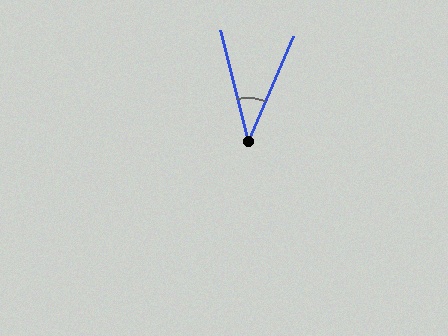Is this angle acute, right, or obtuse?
It is acute.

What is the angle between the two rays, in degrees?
Approximately 37 degrees.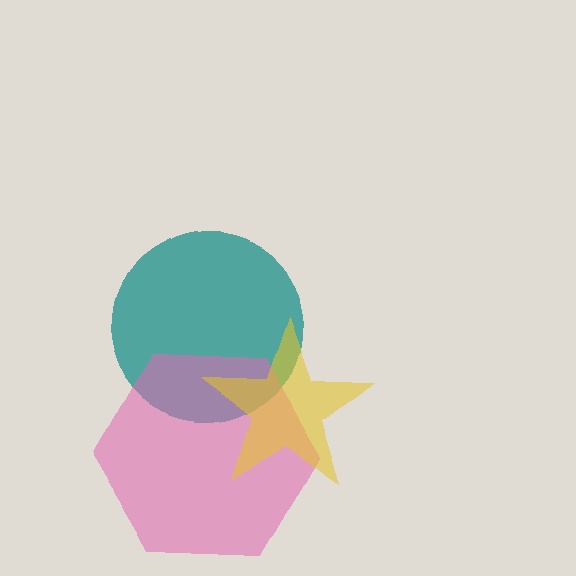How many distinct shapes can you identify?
There are 3 distinct shapes: a teal circle, a pink hexagon, a yellow star.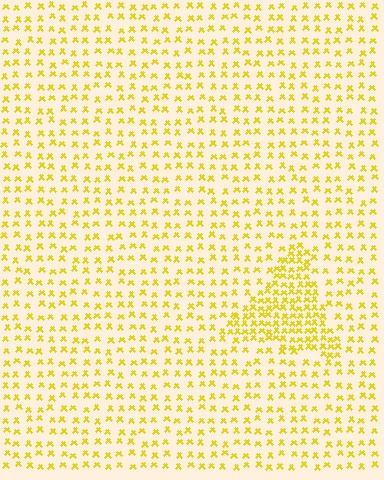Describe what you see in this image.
The image contains small yellow elements arranged at two different densities. A triangle-shaped region is visible where the elements are more densely packed than the surrounding area.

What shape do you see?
I see a triangle.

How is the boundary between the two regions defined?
The boundary is defined by a change in element density (approximately 2.2x ratio). All elements are the same color, size, and shape.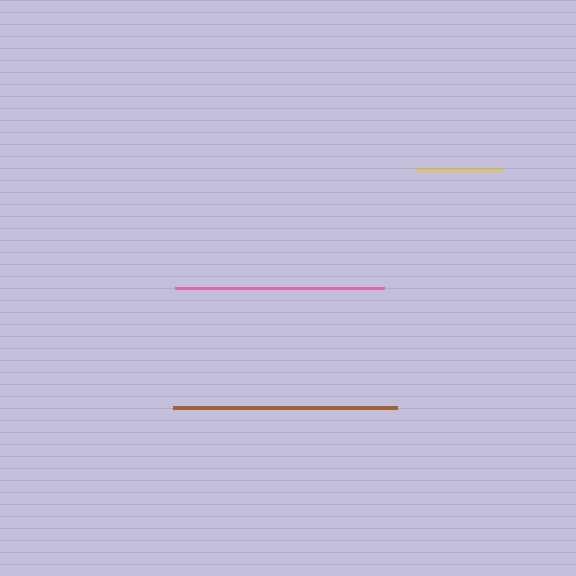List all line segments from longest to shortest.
From longest to shortest: brown, pink, yellow.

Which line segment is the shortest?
The yellow line is the shortest at approximately 87 pixels.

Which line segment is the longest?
The brown line is the longest at approximately 224 pixels.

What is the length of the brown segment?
The brown segment is approximately 224 pixels long.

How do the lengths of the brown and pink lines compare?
The brown and pink lines are approximately the same length.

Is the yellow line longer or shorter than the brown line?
The brown line is longer than the yellow line.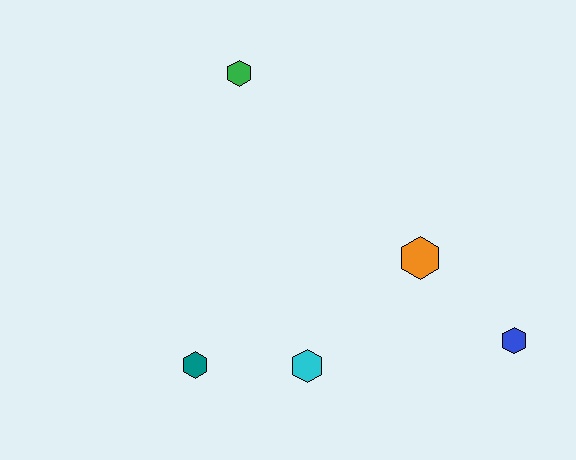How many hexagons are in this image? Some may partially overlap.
There are 5 hexagons.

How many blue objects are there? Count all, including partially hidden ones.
There is 1 blue object.